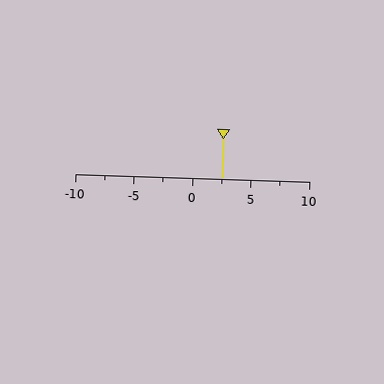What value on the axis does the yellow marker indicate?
The marker indicates approximately 2.5.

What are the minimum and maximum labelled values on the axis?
The axis runs from -10 to 10.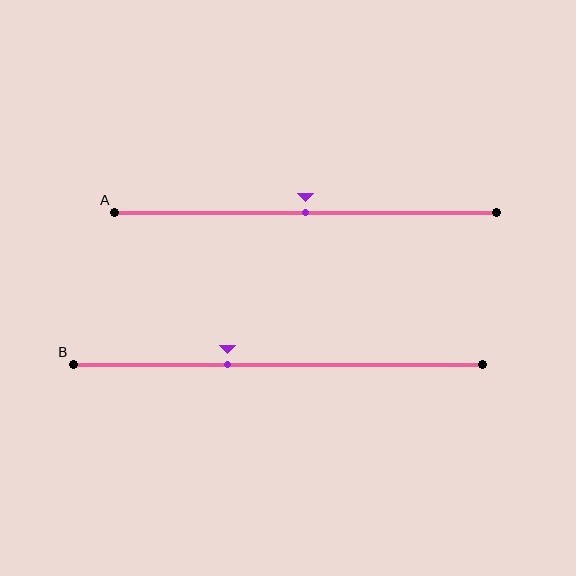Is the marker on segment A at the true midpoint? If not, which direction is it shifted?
Yes, the marker on segment A is at the true midpoint.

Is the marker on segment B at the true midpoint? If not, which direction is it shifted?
No, the marker on segment B is shifted to the left by about 12% of the segment length.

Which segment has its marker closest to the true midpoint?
Segment A has its marker closest to the true midpoint.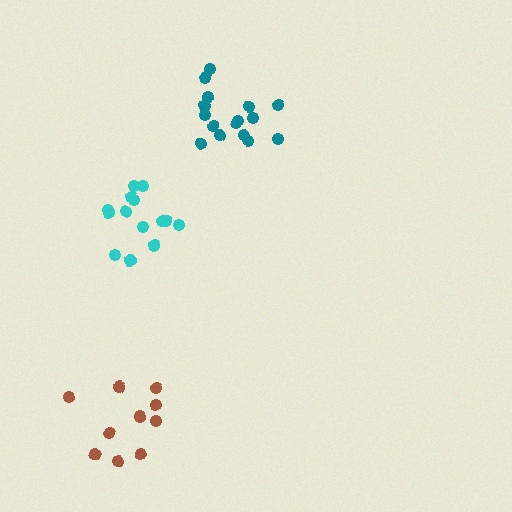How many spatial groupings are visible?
There are 3 spatial groupings.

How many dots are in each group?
Group 1: 14 dots, Group 2: 16 dots, Group 3: 10 dots (40 total).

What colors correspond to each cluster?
The clusters are colored: cyan, teal, brown.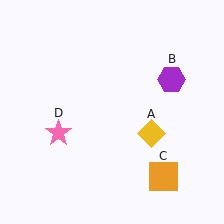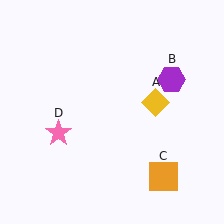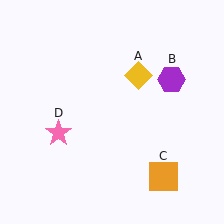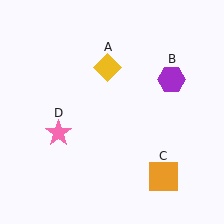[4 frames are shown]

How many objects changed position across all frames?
1 object changed position: yellow diamond (object A).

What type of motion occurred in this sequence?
The yellow diamond (object A) rotated counterclockwise around the center of the scene.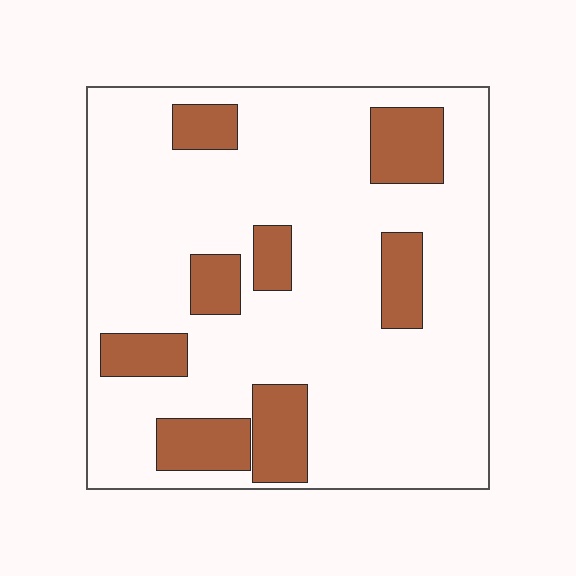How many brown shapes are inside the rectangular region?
8.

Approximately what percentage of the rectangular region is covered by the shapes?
Approximately 20%.